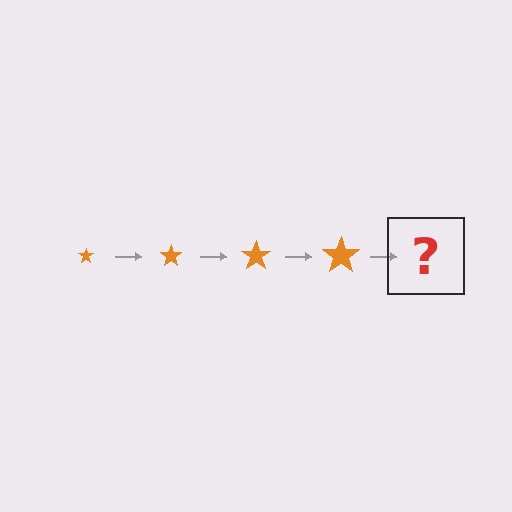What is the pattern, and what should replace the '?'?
The pattern is that the star gets progressively larger each step. The '?' should be an orange star, larger than the previous one.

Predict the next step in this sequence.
The next step is an orange star, larger than the previous one.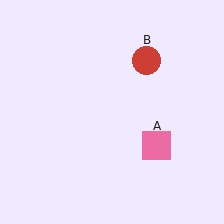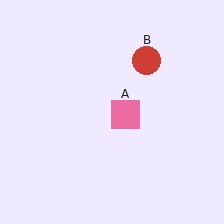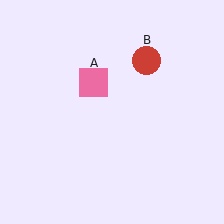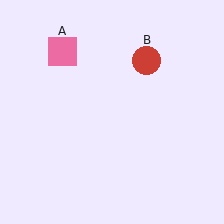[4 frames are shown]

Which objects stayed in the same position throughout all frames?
Red circle (object B) remained stationary.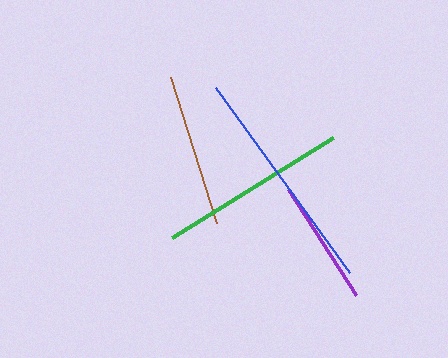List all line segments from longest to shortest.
From longest to shortest: blue, green, brown, purple.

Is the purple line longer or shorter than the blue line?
The blue line is longer than the purple line.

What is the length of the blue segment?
The blue segment is approximately 228 pixels long.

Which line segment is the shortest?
The purple line is the shortest at approximately 126 pixels.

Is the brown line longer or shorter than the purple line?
The brown line is longer than the purple line.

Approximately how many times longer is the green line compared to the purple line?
The green line is approximately 1.5 times the length of the purple line.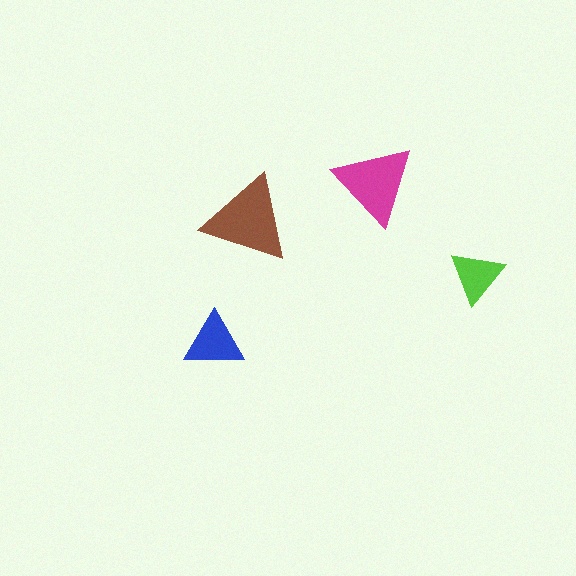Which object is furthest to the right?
The lime triangle is rightmost.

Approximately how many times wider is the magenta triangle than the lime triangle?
About 1.5 times wider.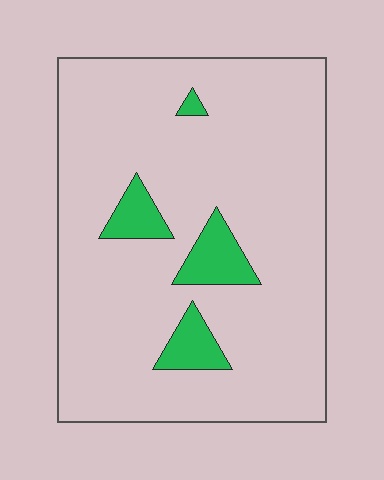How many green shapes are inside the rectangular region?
4.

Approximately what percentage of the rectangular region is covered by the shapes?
Approximately 10%.